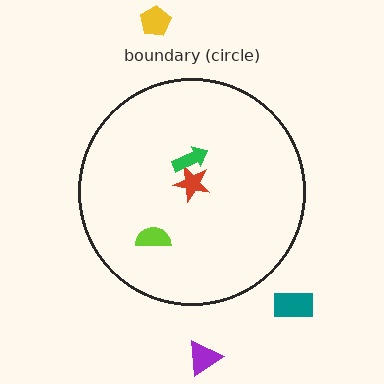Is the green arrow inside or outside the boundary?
Inside.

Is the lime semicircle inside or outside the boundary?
Inside.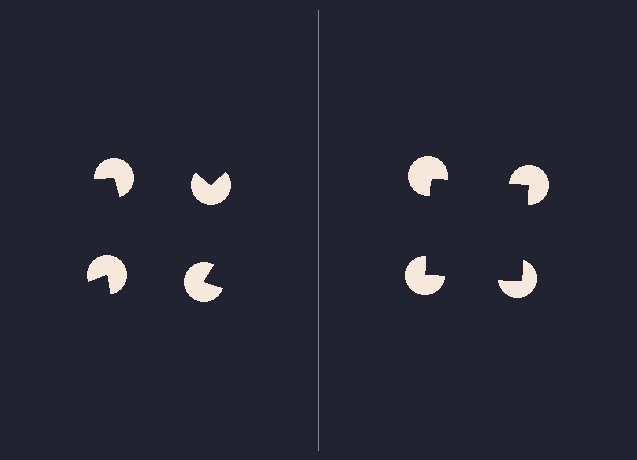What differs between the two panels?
The pac-man discs are positioned identically on both sides; only the wedge orientations differ. On the right they align to a square; on the left they are misaligned.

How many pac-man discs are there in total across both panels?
8 — 4 on each side.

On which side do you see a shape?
An illusory square appears on the right side. On the left side the wedge cuts are rotated, so no coherent shape forms.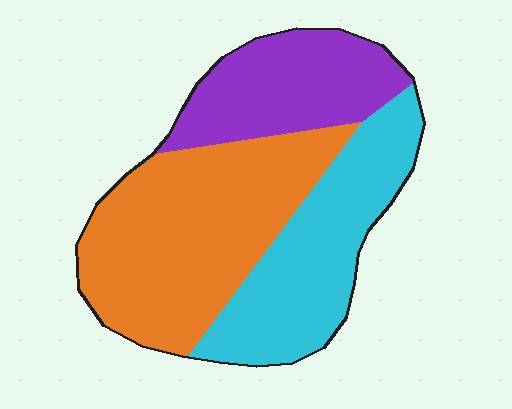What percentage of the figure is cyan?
Cyan covers about 30% of the figure.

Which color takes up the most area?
Orange, at roughly 45%.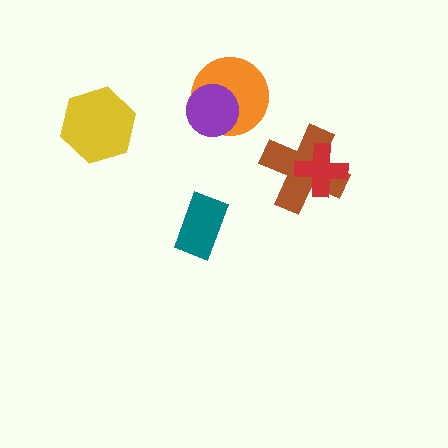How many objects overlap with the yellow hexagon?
0 objects overlap with the yellow hexagon.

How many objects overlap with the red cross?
1 object overlaps with the red cross.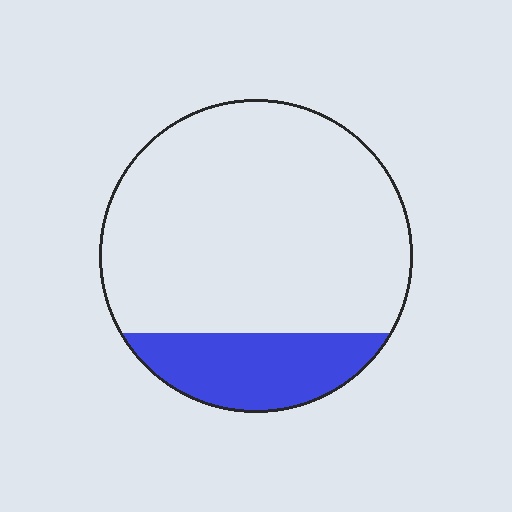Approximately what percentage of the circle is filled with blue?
Approximately 20%.